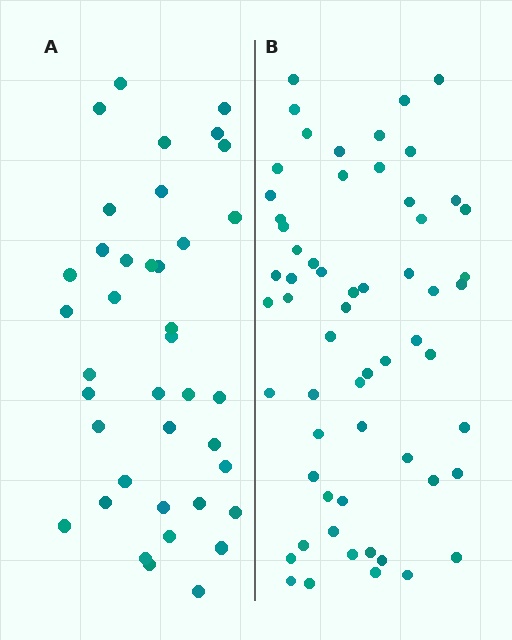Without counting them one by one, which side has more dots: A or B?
Region B (the right region) has more dots.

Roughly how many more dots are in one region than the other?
Region B has approximately 20 more dots than region A.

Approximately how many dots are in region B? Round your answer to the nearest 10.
About 60 dots.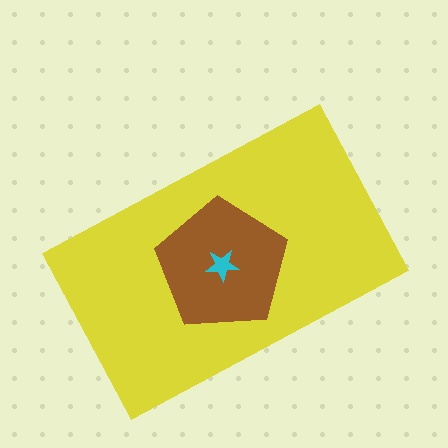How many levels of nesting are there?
3.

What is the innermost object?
The cyan star.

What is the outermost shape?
The yellow rectangle.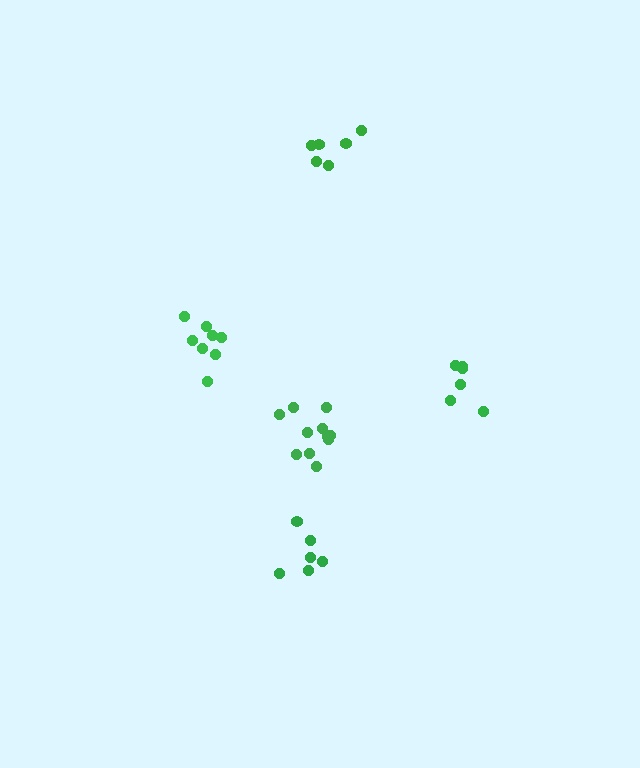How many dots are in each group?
Group 1: 6 dots, Group 2: 6 dots, Group 3: 11 dots, Group 4: 8 dots, Group 5: 6 dots (37 total).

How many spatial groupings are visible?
There are 5 spatial groupings.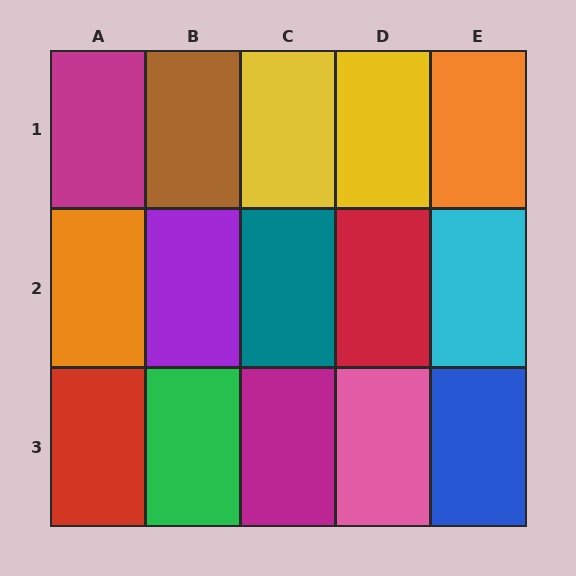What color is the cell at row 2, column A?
Orange.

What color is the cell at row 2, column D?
Red.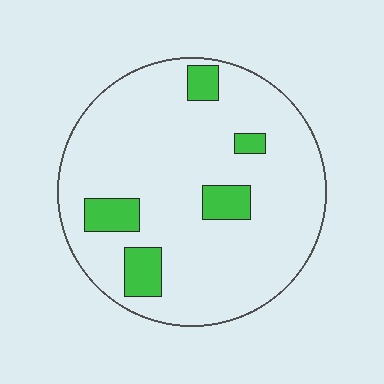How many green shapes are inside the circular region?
5.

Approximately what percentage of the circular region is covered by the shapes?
Approximately 15%.